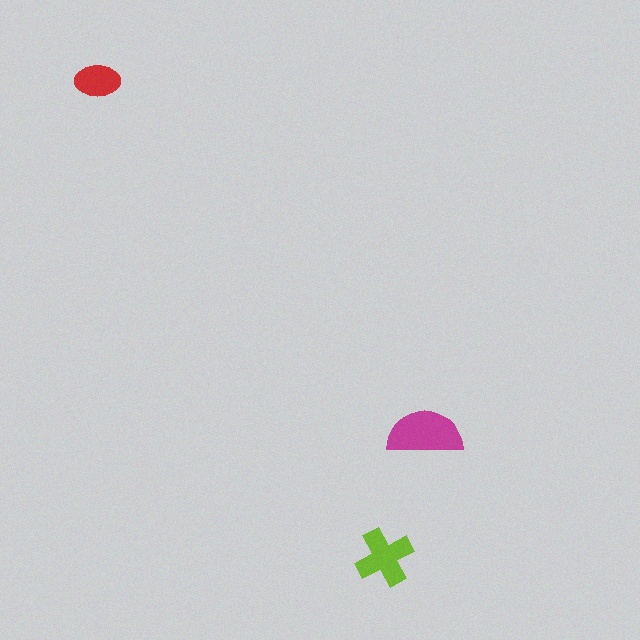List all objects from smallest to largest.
The red ellipse, the lime cross, the magenta semicircle.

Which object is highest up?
The red ellipse is topmost.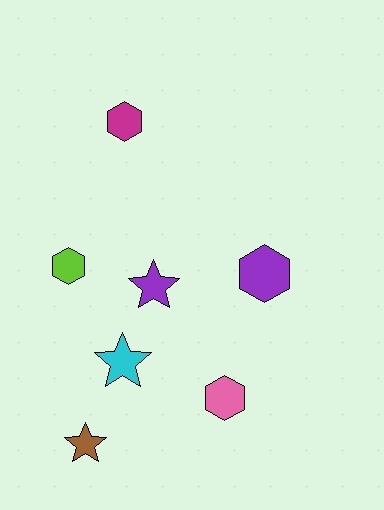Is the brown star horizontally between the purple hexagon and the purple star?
No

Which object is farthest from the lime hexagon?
The pink hexagon is farthest from the lime hexagon.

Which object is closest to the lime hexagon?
The purple star is closest to the lime hexagon.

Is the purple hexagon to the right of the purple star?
Yes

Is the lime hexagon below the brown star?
No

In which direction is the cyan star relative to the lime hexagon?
The cyan star is below the lime hexagon.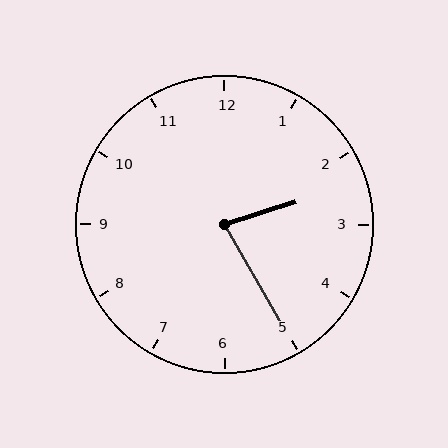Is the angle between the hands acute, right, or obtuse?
It is acute.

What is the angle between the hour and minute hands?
Approximately 78 degrees.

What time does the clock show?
2:25.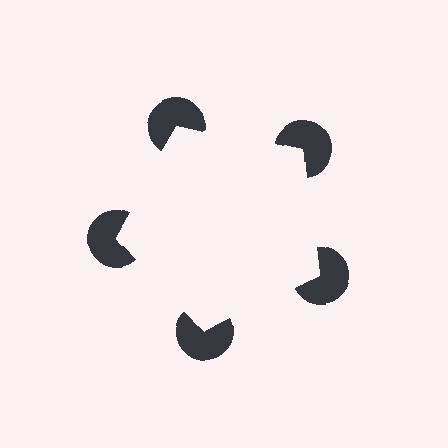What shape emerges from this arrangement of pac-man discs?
An illusory pentagon — its edges are inferred from the aligned wedge cuts in the pac-man discs, not physically drawn.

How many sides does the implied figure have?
5 sides.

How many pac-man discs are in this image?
There are 5 — one at each vertex of the illusory pentagon.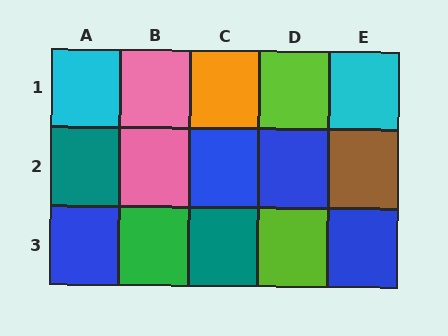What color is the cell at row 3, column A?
Blue.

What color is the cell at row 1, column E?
Cyan.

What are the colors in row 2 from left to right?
Teal, pink, blue, blue, brown.